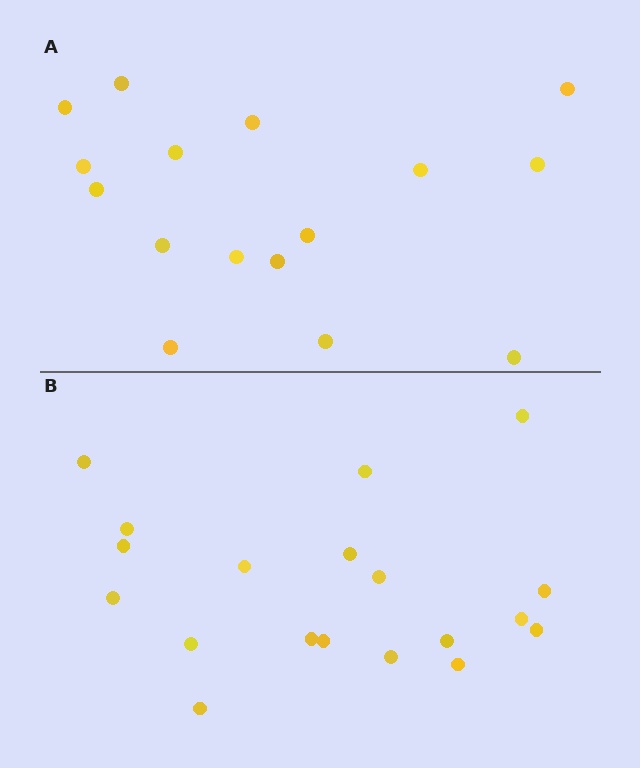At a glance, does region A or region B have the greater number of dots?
Region B (the bottom region) has more dots.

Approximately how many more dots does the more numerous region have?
Region B has just a few more — roughly 2 or 3 more dots than region A.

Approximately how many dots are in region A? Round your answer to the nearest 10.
About 20 dots. (The exact count is 16, which rounds to 20.)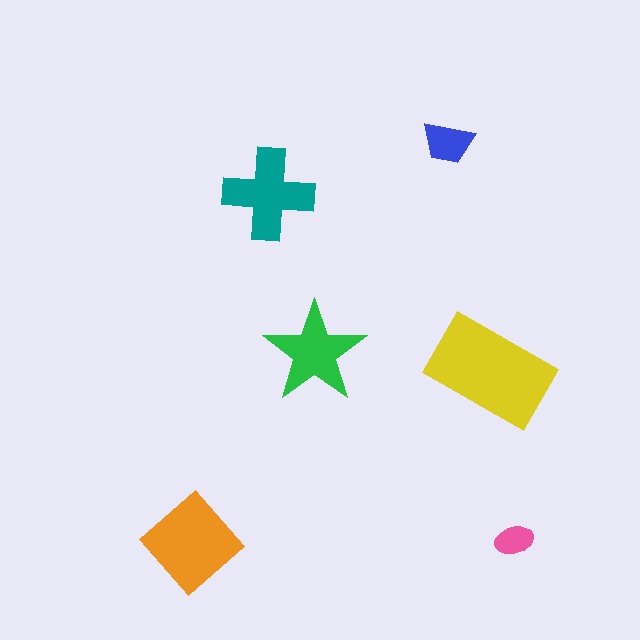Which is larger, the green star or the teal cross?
The teal cross.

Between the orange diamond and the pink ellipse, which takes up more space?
The orange diamond.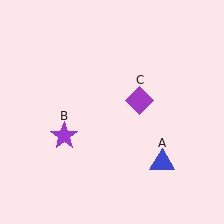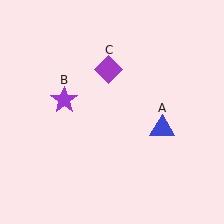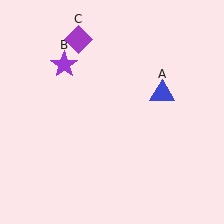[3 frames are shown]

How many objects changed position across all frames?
3 objects changed position: blue triangle (object A), purple star (object B), purple diamond (object C).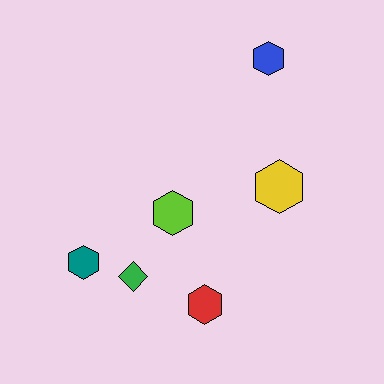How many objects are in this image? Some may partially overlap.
There are 6 objects.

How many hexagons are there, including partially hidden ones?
There are 5 hexagons.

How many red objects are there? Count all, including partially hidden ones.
There is 1 red object.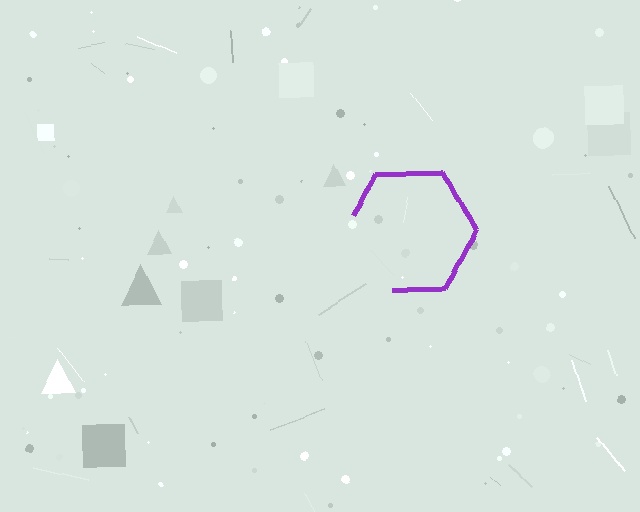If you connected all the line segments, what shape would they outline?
They would outline a hexagon.